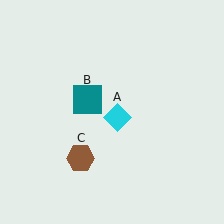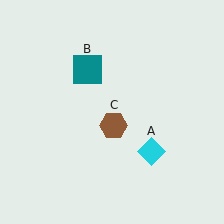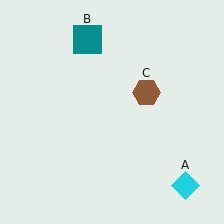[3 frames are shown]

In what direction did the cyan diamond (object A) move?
The cyan diamond (object A) moved down and to the right.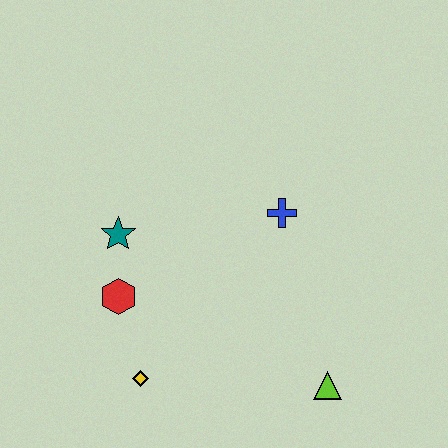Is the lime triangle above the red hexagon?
No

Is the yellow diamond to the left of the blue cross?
Yes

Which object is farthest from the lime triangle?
The teal star is farthest from the lime triangle.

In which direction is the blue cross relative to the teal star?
The blue cross is to the right of the teal star.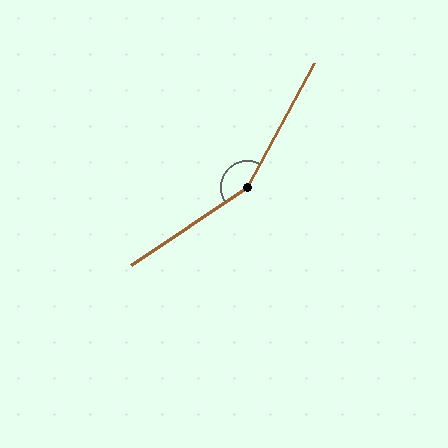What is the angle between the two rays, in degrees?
Approximately 152 degrees.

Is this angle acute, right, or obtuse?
It is obtuse.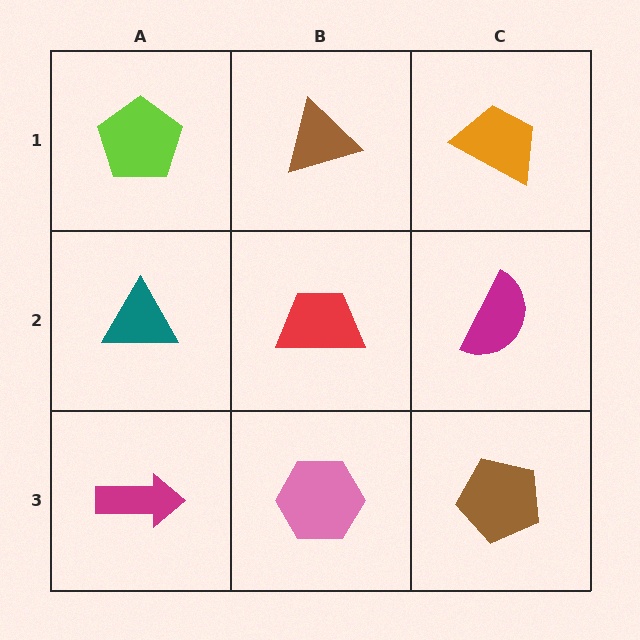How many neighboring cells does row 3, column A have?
2.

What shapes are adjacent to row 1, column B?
A red trapezoid (row 2, column B), a lime pentagon (row 1, column A), an orange trapezoid (row 1, column C).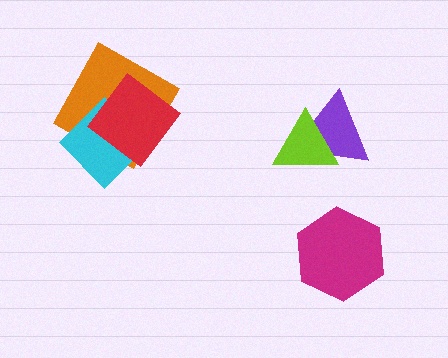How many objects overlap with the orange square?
2 objects overlap with the orange square.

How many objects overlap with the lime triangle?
1 object overlaps with the lime triangle.